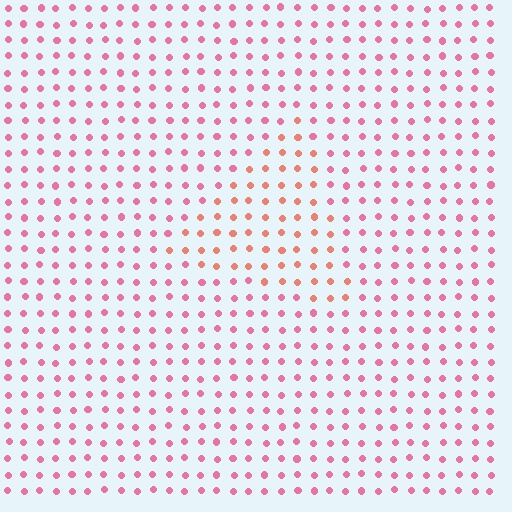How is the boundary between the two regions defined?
The boundary is defined purely by a slight shift in hue (about 33 degrees). Spacing, size, and orientation are identical on both sides.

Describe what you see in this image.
The image is filled with small pink elements in a uniform arrangement. A triangle-shaped region is visible where the elements are tinted to a slightly different hue, forming a subtle color boundary.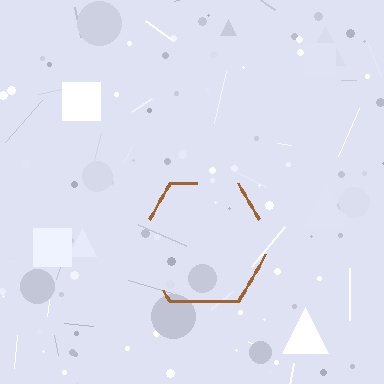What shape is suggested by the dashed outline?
The dashed outline suggests a hexagon.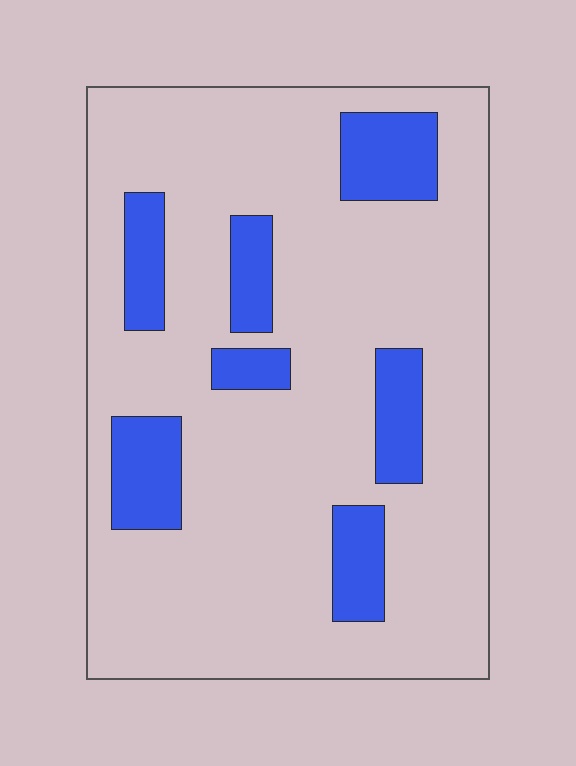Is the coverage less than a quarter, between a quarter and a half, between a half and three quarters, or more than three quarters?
Less than a quarter.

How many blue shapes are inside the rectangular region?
7.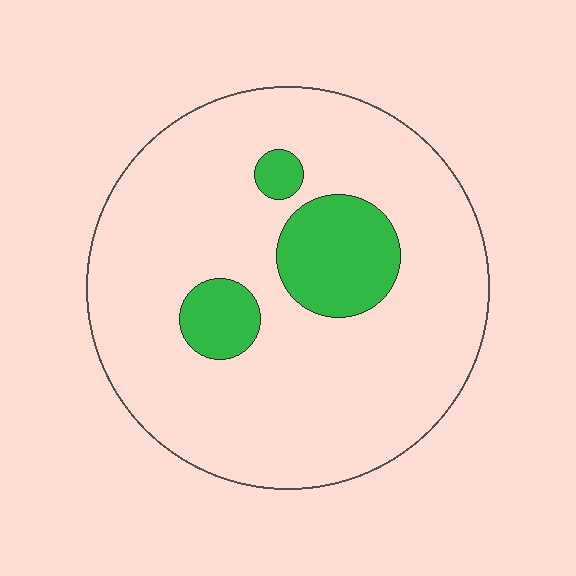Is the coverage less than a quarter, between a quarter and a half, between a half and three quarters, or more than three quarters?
Less than a quarter.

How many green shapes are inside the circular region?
3.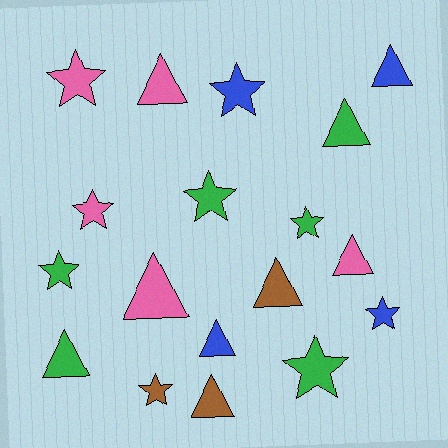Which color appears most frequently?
Green, with 6 objects.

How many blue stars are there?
There are 2 blue stars.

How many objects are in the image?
There are 18 objects.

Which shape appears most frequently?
Triangle, with 9 objects.